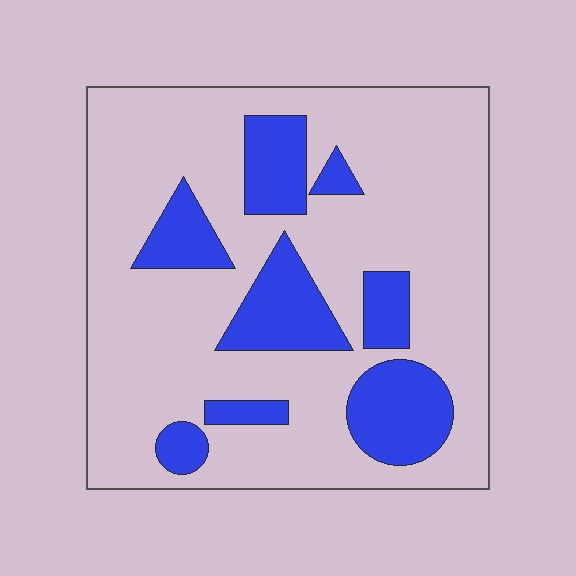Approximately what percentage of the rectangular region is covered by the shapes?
Approximately 25%.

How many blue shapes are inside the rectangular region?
8.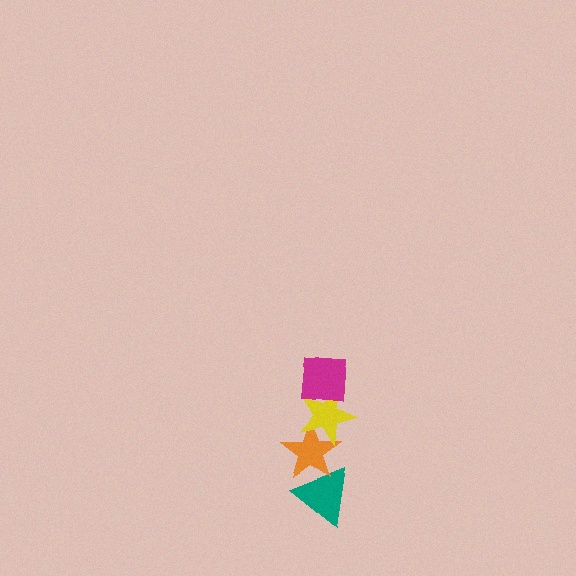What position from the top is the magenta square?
The magenta square is 1st from the top.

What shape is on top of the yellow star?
The magenta square is on top of the yellow star.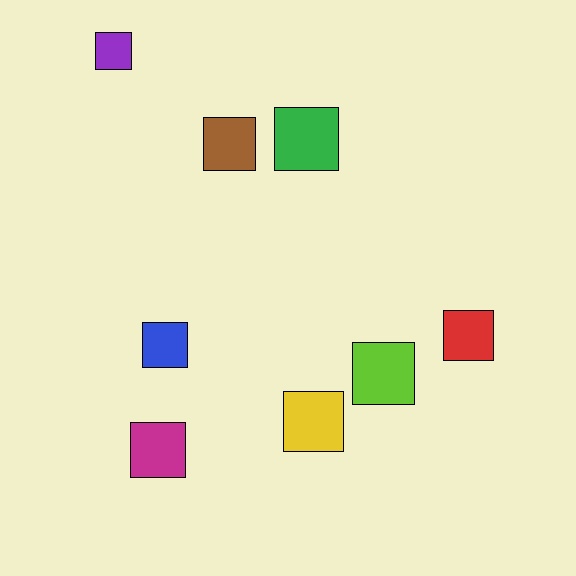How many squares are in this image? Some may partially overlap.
There are 8 squares.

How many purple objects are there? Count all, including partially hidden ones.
There is 1 purple object.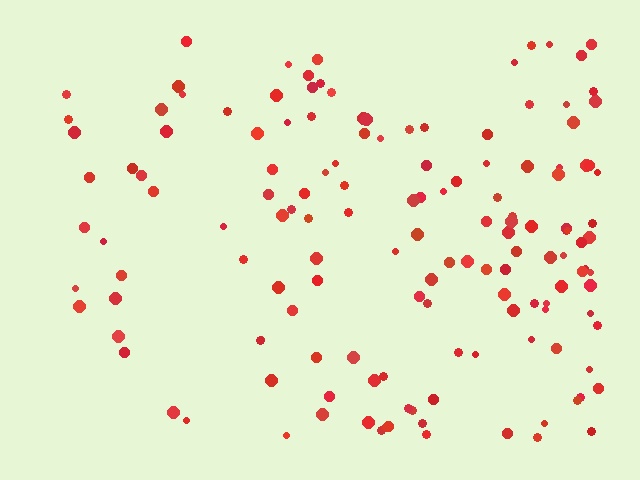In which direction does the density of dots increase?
From left to right, with the right side densest.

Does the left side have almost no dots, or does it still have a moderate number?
Still a moderate number, just noticeably fewer than the right.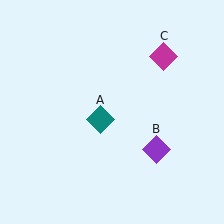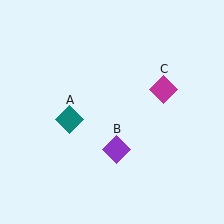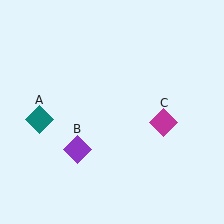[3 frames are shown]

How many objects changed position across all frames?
3 objects changed position: teal diamond (object A), purple diamond (object B), magenta diamond (object C).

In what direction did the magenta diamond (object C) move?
The magenta diamond (object C) moved down.